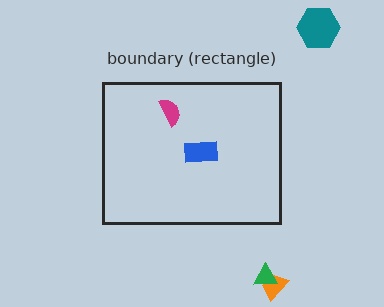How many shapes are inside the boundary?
2 inside, 3 outside.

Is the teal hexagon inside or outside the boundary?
Outside.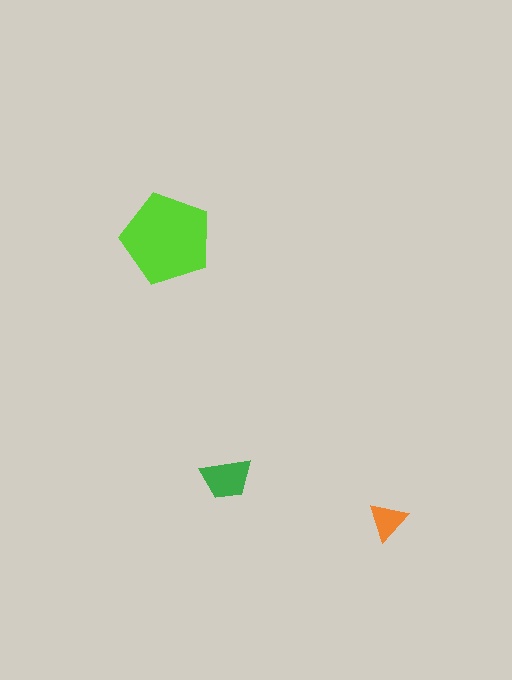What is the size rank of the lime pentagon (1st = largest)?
1st.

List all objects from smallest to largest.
The orange triangle, the green trapezoid, the lime pentagon.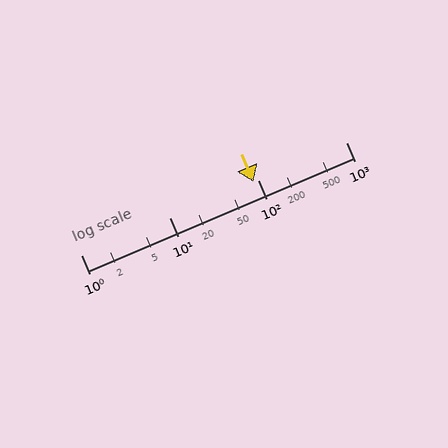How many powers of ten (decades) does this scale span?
The scale spans 3 decades, from 1 to 1000.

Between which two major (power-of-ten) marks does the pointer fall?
The pointer is between 10 and 100.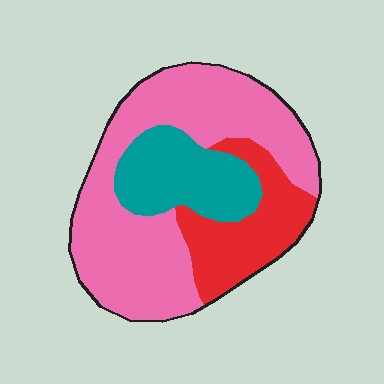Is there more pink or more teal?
Pink.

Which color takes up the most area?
Pink, at roughly 55%.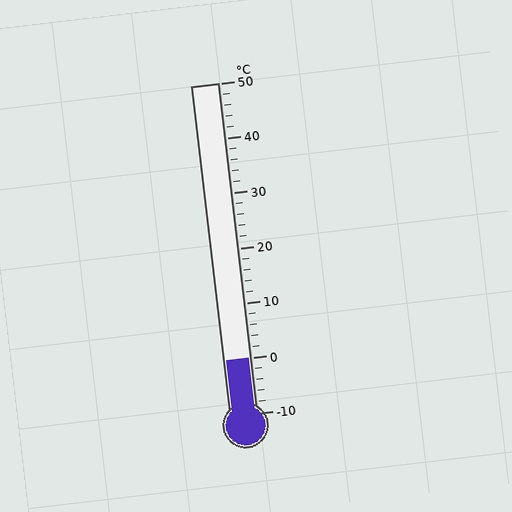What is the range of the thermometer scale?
The thermometer scale ranges from -10°C to 50°C.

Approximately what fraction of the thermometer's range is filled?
The thermometer is filled to approximately 15% of its range.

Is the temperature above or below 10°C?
The temperature is below 10°C.